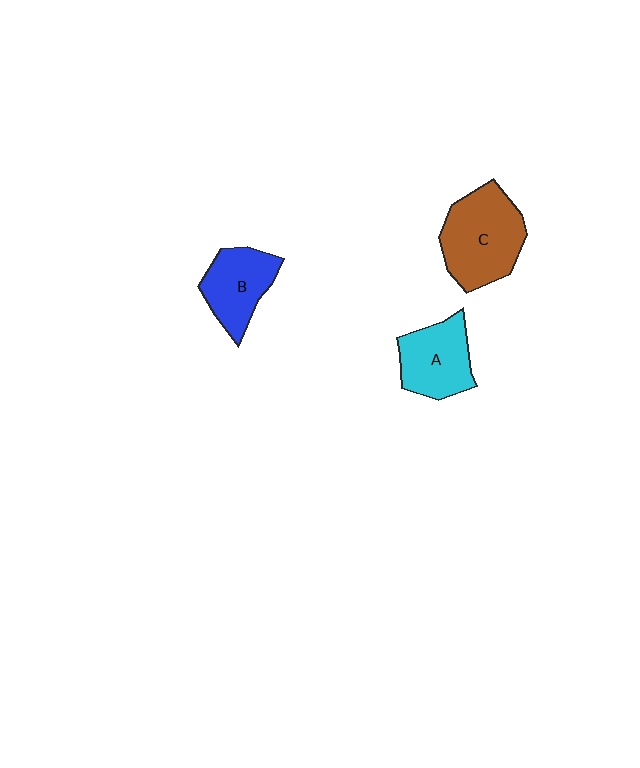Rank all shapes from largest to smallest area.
From largest to smallest: C (brown), A (cyan), B (blue).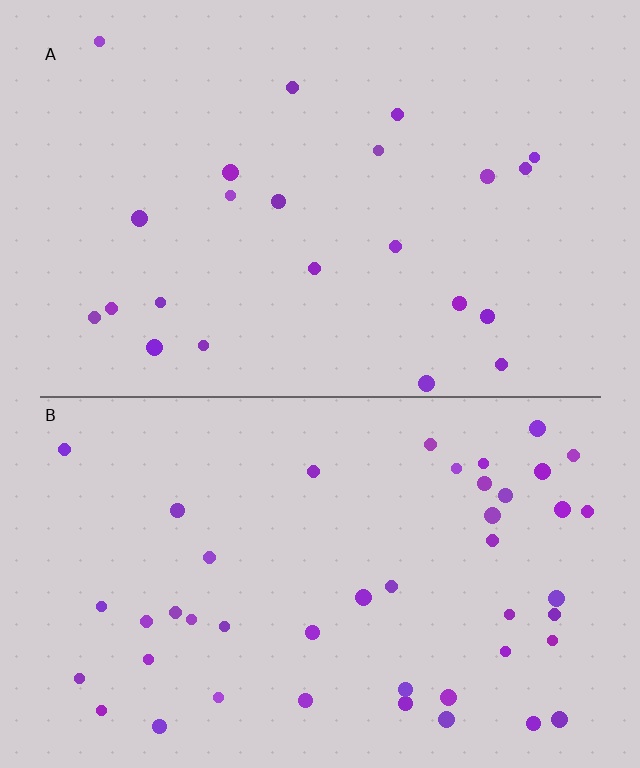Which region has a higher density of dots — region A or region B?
B (the bottom).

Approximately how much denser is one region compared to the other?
Approximately 2.0× — region B over region A.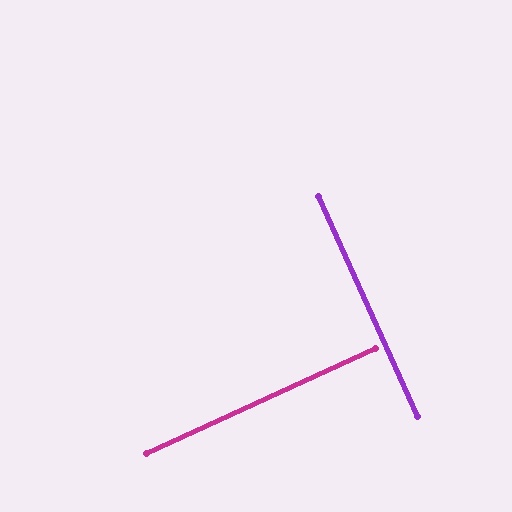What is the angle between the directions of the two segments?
Approximately 90 degrees.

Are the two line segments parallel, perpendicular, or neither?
Perpendicular — they meet at approximately 90°.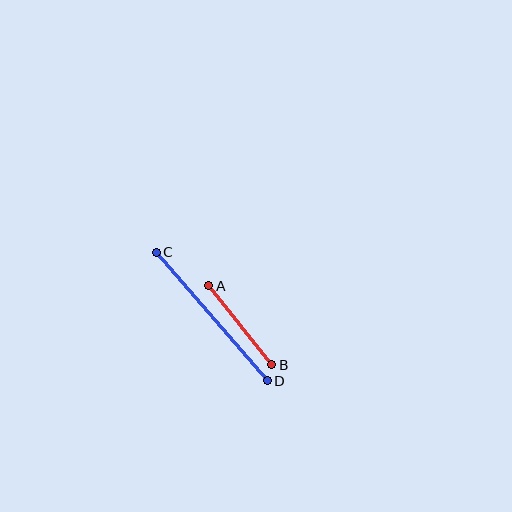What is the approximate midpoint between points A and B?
The midpoint is at approximately (240, 325) pixels.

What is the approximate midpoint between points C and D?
The midpoint is at approximately (212, 316) pixels.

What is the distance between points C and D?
The distance is approximately 170 pixels.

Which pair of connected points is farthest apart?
Points C and D are farthest apart.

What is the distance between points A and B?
The distance is approximately 101 pixels.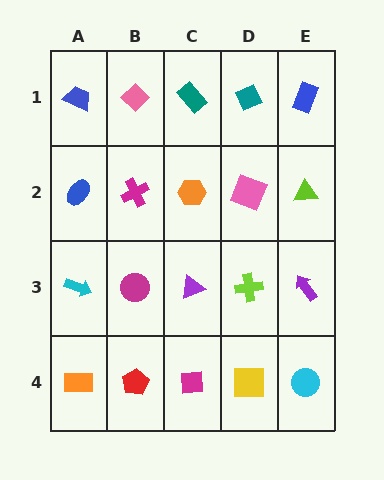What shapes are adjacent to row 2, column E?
A blue rectangle (row 1, column E), a purple arrow (row 3, column E), a pink square (row 2, column D).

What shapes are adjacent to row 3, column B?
A magenta cross (row 2, column B), a red pentagon (row 4, column B), a cyan arrow (row 3, column A), a purple triangle (row 3, column C).